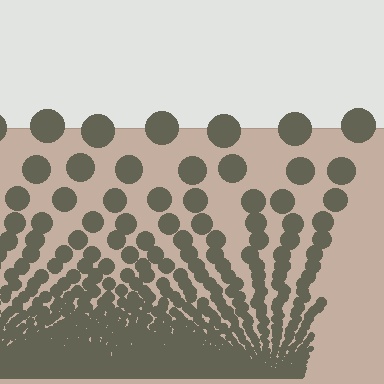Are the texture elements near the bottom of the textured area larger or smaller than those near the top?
Smaller. The gradient is inverted — elements near the bottom are smaller and denser.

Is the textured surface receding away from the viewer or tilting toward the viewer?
The surface appears to tilt toward the viewer. Texture elements get larger and sparser toward the top.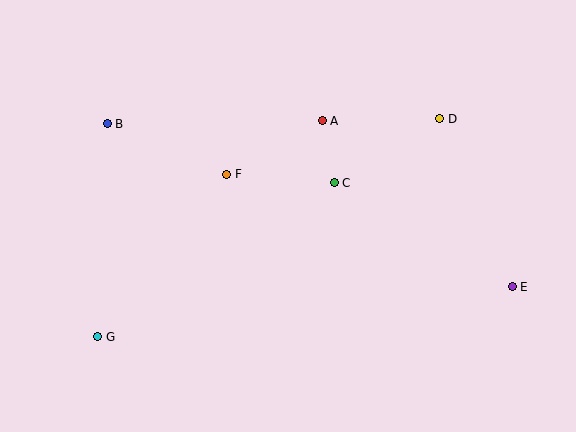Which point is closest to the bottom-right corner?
Point E is closest to the bottom-right corner.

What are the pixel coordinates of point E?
Point E is at (512, 287).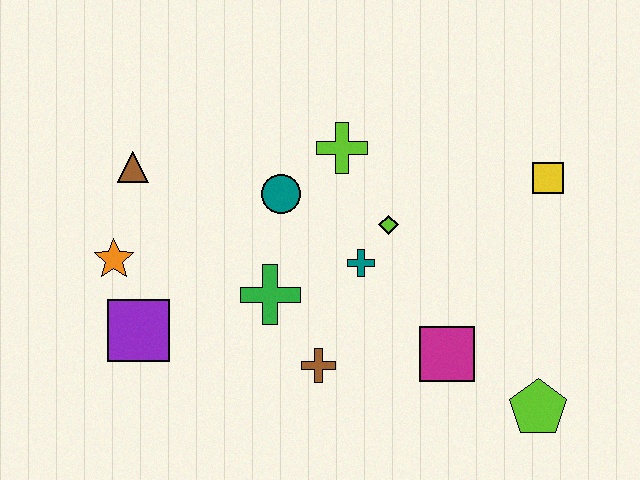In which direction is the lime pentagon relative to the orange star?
The lime pentagon is to the right of the orange star.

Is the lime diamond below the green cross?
No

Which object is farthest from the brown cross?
The yellow square is farthest from the brown cross.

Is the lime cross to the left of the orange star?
No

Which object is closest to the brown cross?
The green cross is closest to the brown cross.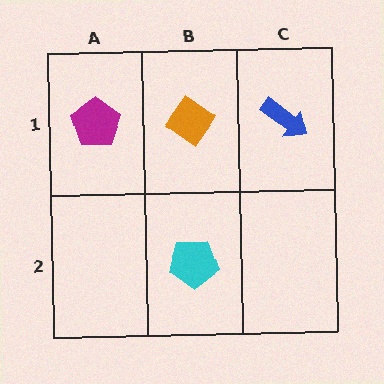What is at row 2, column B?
A cyan pentagon.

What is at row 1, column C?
A blue arrow.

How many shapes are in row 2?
1 shape.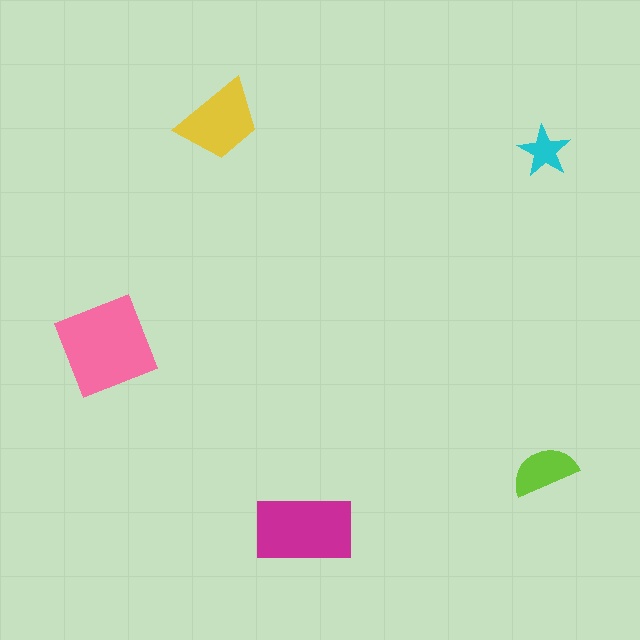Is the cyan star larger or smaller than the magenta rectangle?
Smaller.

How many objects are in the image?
There are 5 objects in the image.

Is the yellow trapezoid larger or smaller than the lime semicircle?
Larger.